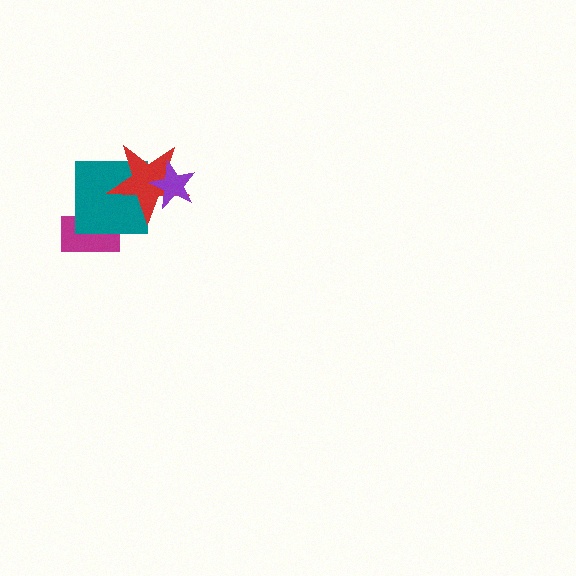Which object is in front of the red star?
The purple star is in front of the red star.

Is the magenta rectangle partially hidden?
Yes, it is partially covered by another shape.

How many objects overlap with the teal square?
2 objects overlap with the teal square.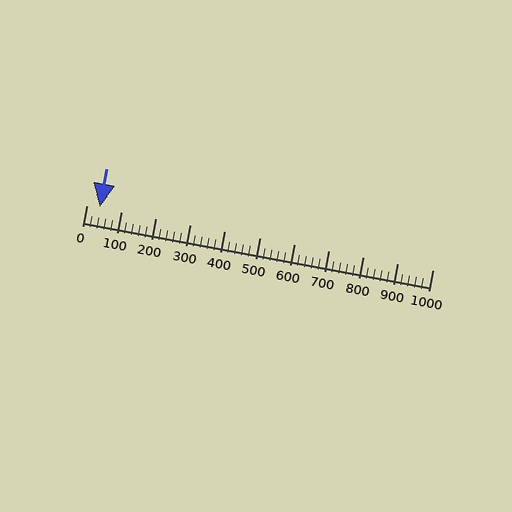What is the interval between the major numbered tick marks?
The major tick marks are spaced 100 units apart.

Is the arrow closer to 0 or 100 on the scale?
The arrow is closer to 0.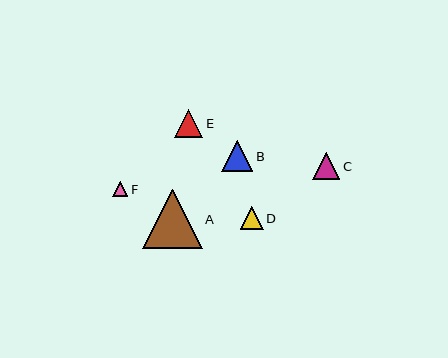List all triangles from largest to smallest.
From largest to smallest: A, B, E, C, D, F.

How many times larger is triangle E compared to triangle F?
Triangle E is approximately 1.8 times the size of triangle F.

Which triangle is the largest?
Triangle A is the largest with a size of approximately 60 pixels.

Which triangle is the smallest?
Triangle F is the smallest with a size of approximately 15 pixels.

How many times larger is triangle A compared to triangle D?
Triangle A is approximately 2.6 times the size of triangle D.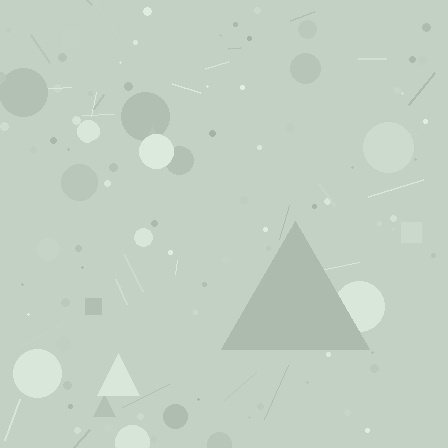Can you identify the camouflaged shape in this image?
The camouflaged shape is a triangle.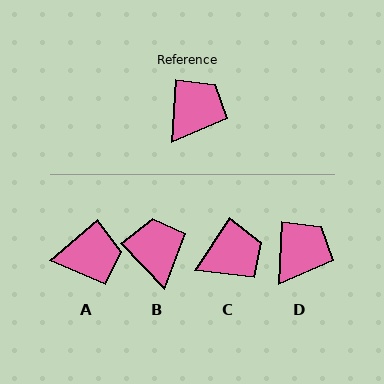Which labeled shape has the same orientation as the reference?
D.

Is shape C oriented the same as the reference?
No, it is off by about 30 degrees.